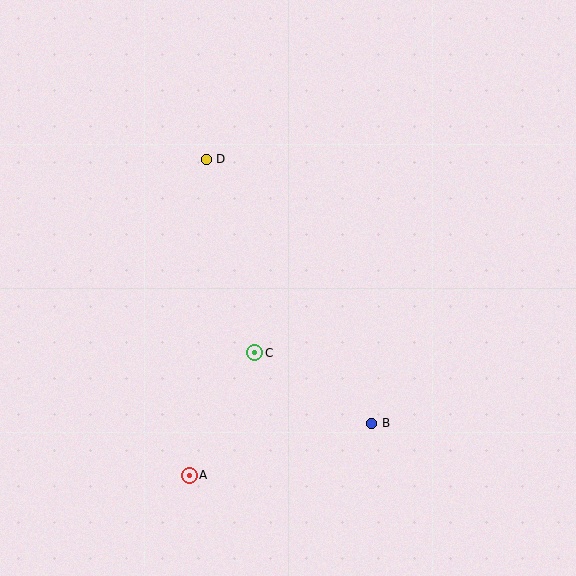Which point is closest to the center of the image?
Point C at (255, 353) is closest to the center.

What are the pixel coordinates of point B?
Point B is at (372, 423).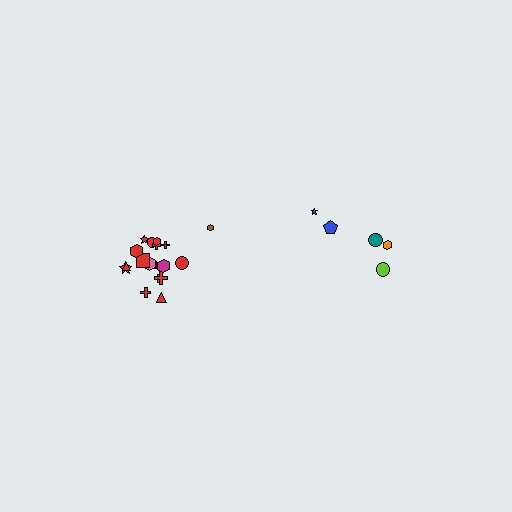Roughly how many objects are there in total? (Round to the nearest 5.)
Roughly 25 objects in total.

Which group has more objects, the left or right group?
The left group.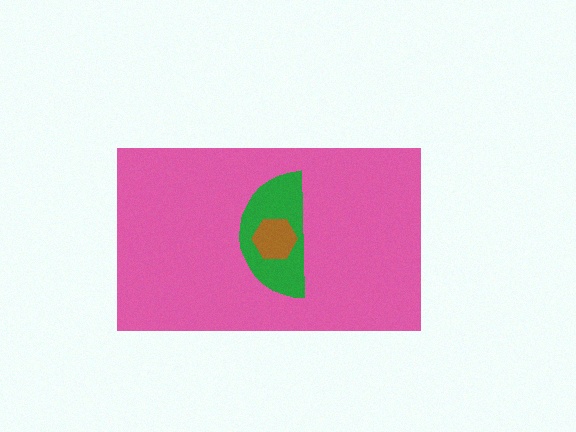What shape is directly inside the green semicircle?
The brown hexagon.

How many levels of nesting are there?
3.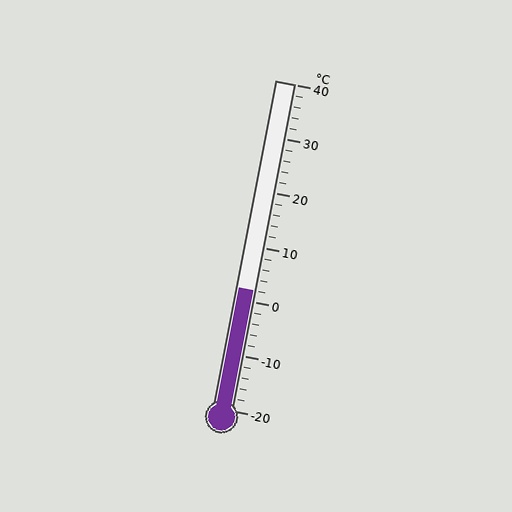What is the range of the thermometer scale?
The thermometer scale ranges from -20°C to 40°C.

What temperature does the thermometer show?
The thermometer shows approximately 2°C.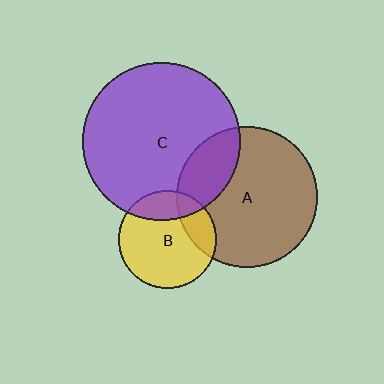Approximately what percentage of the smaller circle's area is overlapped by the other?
Approximately 25%.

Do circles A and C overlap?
Yes.